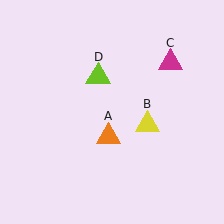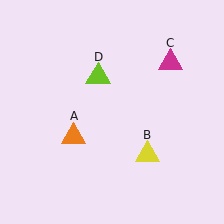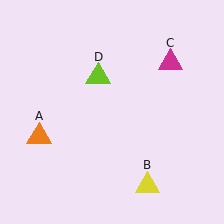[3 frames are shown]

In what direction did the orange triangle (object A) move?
The orange triangle (object A) moved left.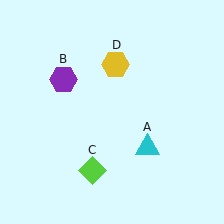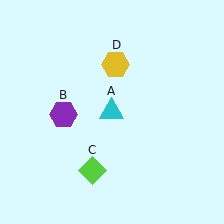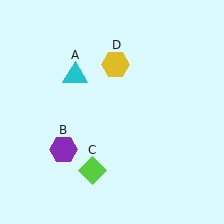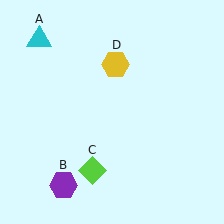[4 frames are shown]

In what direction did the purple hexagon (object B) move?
The purple hexagon (object B) moved down.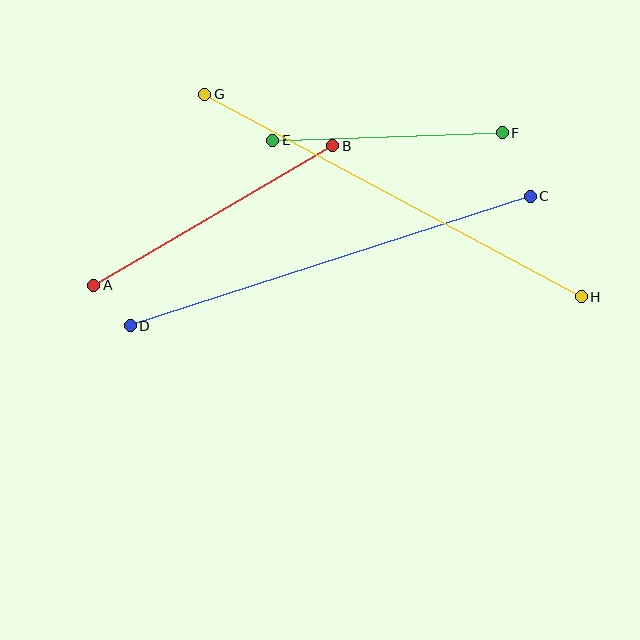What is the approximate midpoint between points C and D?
The midpoint is at approximately (330, 261) pixels.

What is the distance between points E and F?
The distance is approximately 230 pixels.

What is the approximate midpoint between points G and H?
The midpoint is at approximately (393, 196) pixels.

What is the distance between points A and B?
The distance is approximately 277 pixels.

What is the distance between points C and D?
The distance is approximately 421 pixels.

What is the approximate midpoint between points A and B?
The midpoint is at approximately (213, 215) pixels.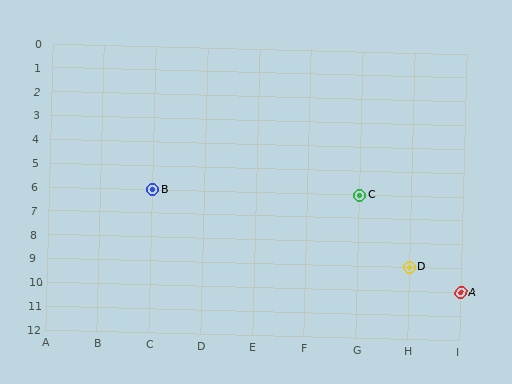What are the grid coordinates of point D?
Point D is at grid coordinates (H, 9).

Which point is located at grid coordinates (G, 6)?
Point C is at (G, 6).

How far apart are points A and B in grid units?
Points A and B are 6 columns and 4 rows apart (about 7.2 grid units diagonally).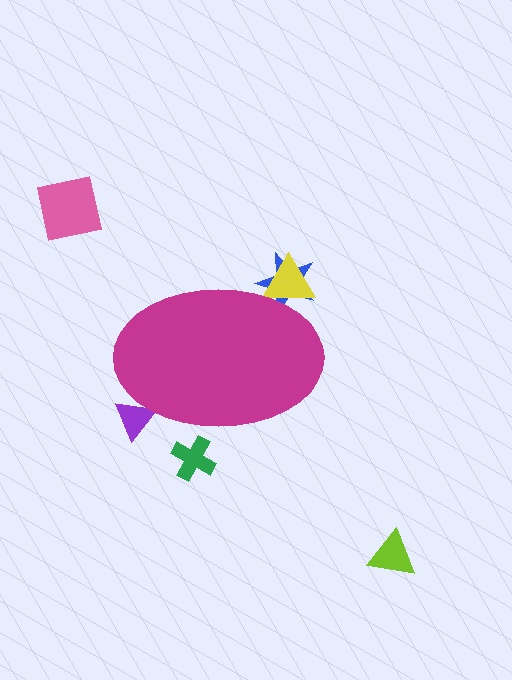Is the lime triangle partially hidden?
No, the lime triangle is fully visible.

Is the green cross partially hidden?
Yes, the green cross is partially hidden behind the magenta ellipse.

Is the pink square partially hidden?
No, the pink square is fully visible.